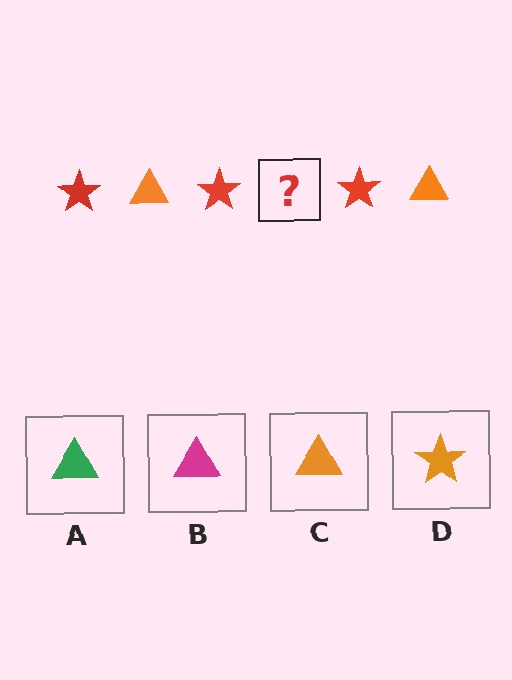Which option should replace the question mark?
Option C.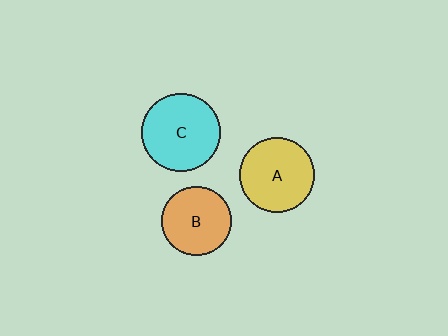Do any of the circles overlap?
No, none of the circles overlap.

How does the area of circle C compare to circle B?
Approximately 1.3 times.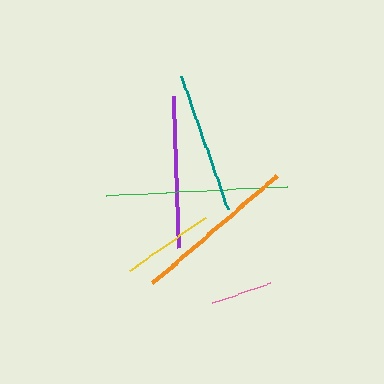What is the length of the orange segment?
The orange segment is approximately 165 pixels long.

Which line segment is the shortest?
The pink line is the shortest at approximately 62 pixels.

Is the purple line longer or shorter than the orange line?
The orange line is longer than the purple line.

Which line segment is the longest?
The green line is the longest at approximately 181 pixels.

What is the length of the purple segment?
The purple segment is approximately 152 pixels long.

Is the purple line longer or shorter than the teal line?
The purple line is longer than the teal line.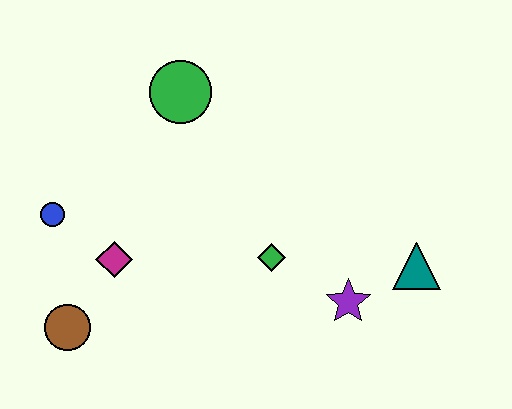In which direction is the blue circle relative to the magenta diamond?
The blue circle is to the left of the magenta diamond.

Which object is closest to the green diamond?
The purple star is closest to the green diamond.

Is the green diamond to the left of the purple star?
Yes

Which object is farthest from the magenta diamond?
The teal triangle is farthest from the magenta diamond.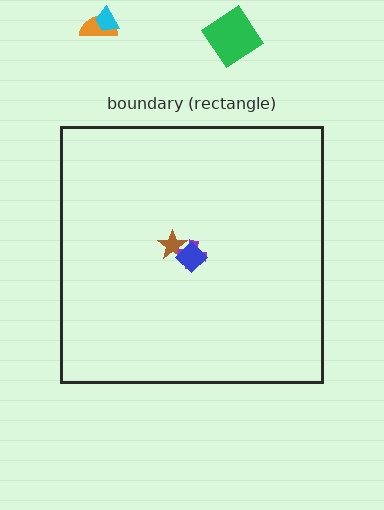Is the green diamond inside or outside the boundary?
Outside.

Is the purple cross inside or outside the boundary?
Inside.